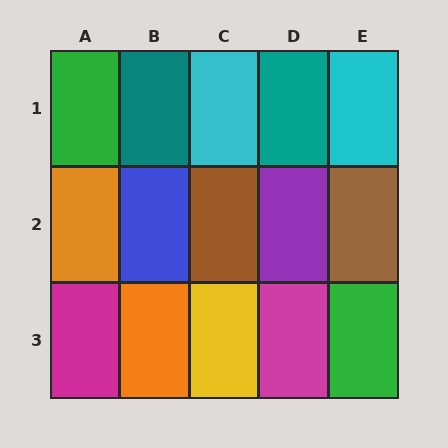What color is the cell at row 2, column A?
Orange.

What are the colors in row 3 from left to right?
Magenta, orange, yellow, magenta, green.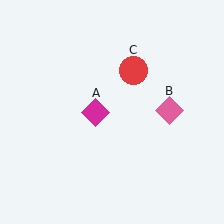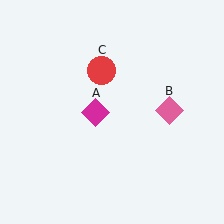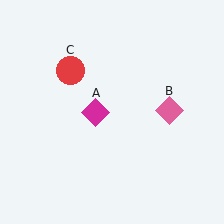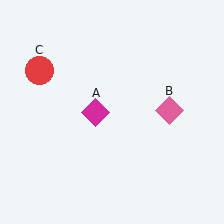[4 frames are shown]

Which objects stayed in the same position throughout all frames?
Magenta diamond (object A) and pink diamond (object B) remained stationary.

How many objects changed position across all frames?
1 object changed position: red circle (object C).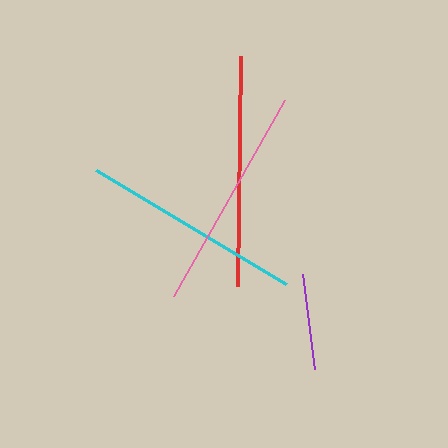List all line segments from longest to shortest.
From longest to shortest: red, pink, cyan, purple.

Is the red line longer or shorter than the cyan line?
The red line is longer than the cyan line.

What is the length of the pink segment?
The pink segment is approximately 226 pixels long.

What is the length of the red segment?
The red segment is approximately 230 pixels long.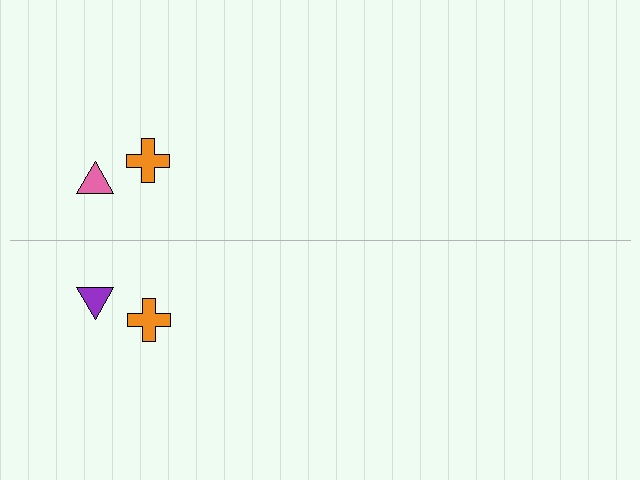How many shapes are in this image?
There are 4 shapes in this image.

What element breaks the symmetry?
The purple triangle on the bottom side breaks the symmetry — its mirror counterpart is pink.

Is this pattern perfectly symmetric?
No, the pattern is not perfectly symmetric. The purple triangle on the bottom side breaks the symmetry — its mirror counterpart is pink.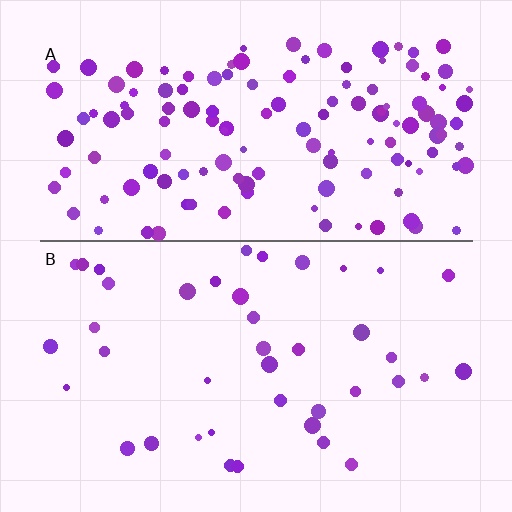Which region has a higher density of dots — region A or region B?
A (the top).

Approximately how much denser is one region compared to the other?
Approximately 3.3× — region A over region B.